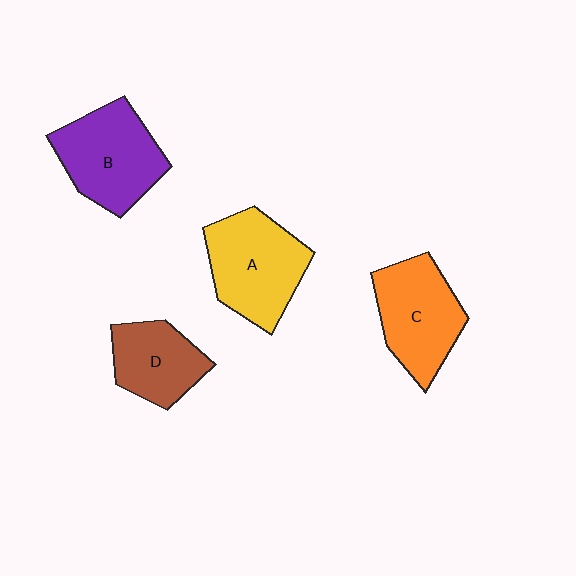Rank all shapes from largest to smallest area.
From largest to smallest: A (yellow), B (purple), C (orange), D (brown).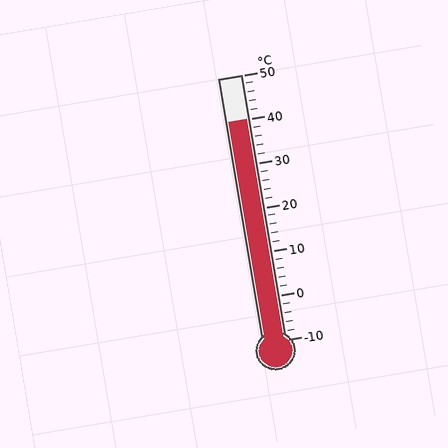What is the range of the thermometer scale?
The thermometer scale ranges from -10°C to 50°C.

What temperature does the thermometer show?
The thermometer shows approximately 40°C.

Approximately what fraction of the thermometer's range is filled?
The thermometer is filled to approximately 85% of its range.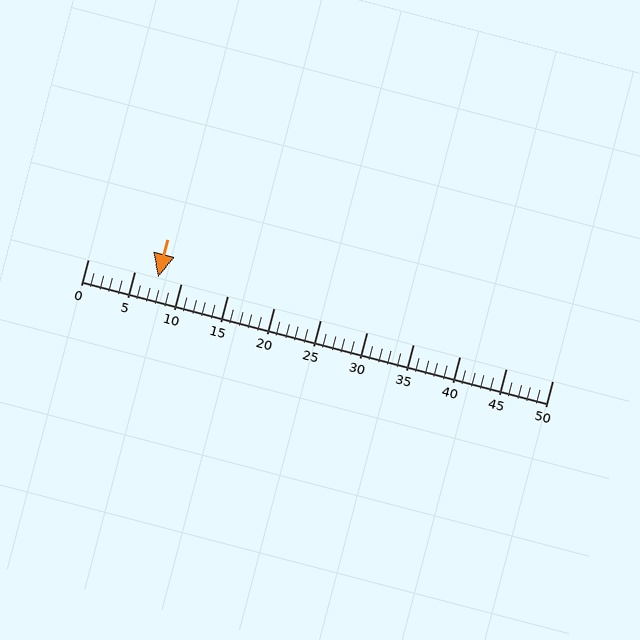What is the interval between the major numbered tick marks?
The major tick marks are spaced 5 units apart.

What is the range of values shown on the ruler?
The ruler shows values from 0 to 50.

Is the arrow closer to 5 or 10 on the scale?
The arrow is closer to 10.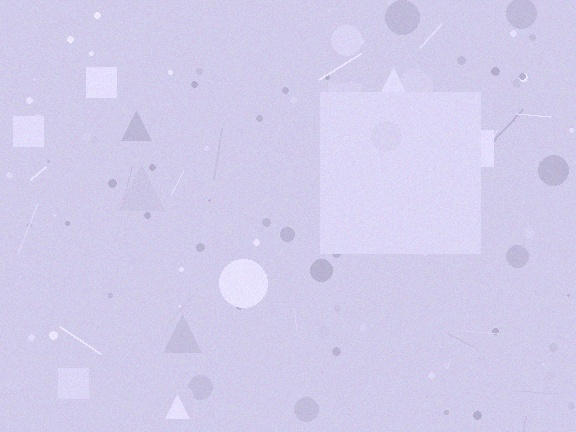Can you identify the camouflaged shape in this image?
The camouflaged shape is a square.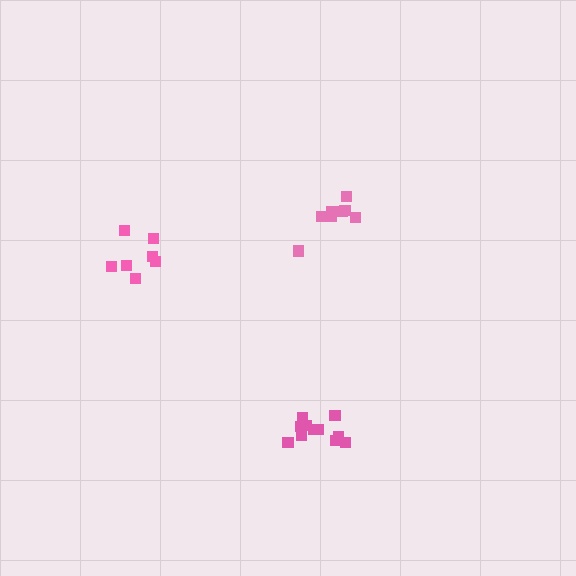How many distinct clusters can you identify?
There are 3 distinct clusters.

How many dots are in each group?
Group 1: 7 dots, Group 2: 9 dots, Group 3: 11 dots (27 total).